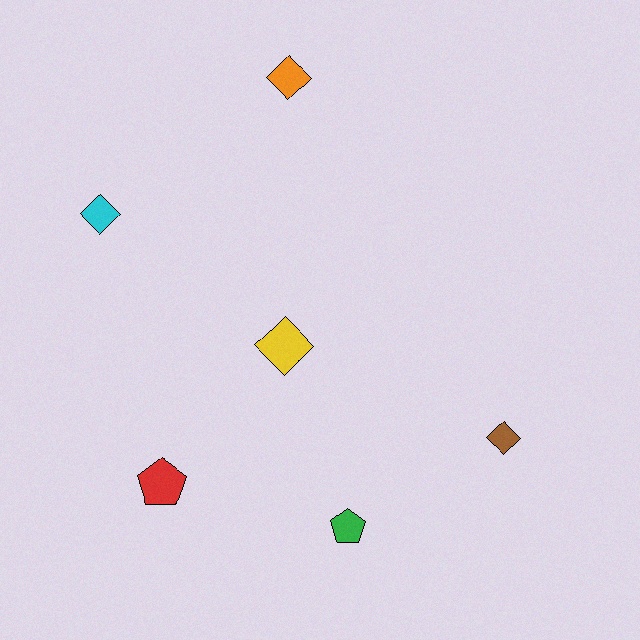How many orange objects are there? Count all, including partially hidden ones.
There is 1 orange object.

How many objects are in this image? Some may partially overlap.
There are 6 objects.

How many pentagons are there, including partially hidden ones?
There are 2 pentagons.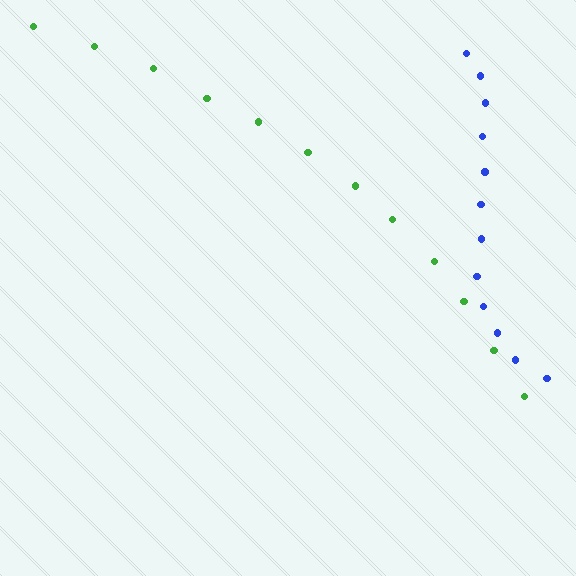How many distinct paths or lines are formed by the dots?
There are 2 distinct paths.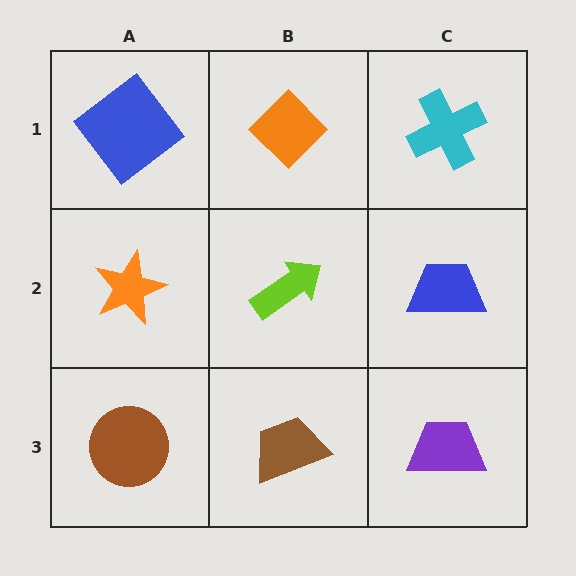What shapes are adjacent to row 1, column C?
A blue trapezoid (row 2, column C), an orange diamond (row 1, column B).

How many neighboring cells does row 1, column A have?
2.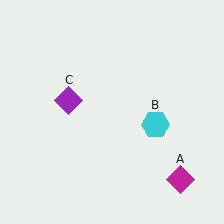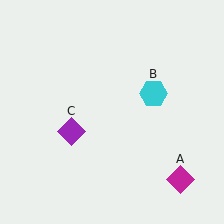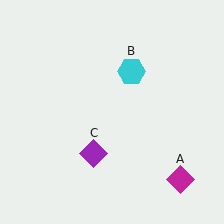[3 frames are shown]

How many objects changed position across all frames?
2 objects changed position: cyan hexagon (object B), purple diamond (object C).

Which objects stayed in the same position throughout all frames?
Magenta diamond (object A) remained stationary.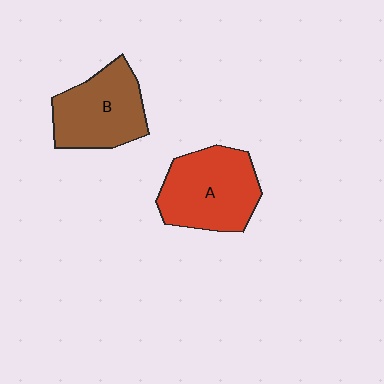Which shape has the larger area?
Shape A (red).